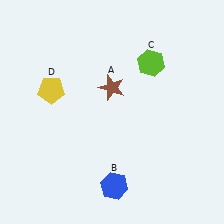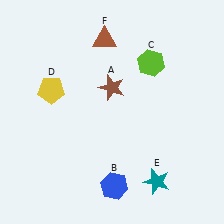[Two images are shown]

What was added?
A teal star (E), a brown triangle (F) were added in Image 2.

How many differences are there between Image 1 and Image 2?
There are 2 differences between the two images.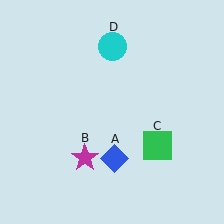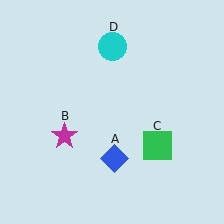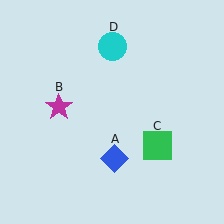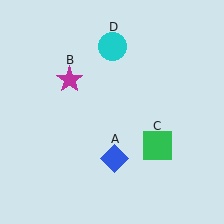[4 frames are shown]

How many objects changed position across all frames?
1 object changed position: magenta star (object B).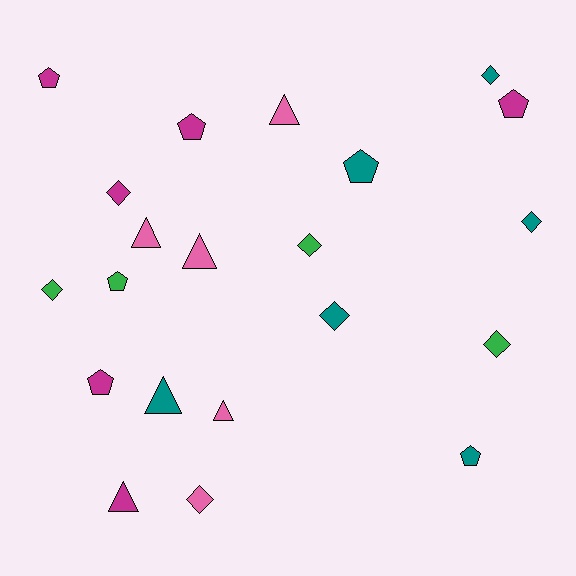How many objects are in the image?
There are 21 objects.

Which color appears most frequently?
Magenta, with 6 objects.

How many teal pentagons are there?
There are 2 teal pentagons.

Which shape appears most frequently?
Diamond, with 8 objects.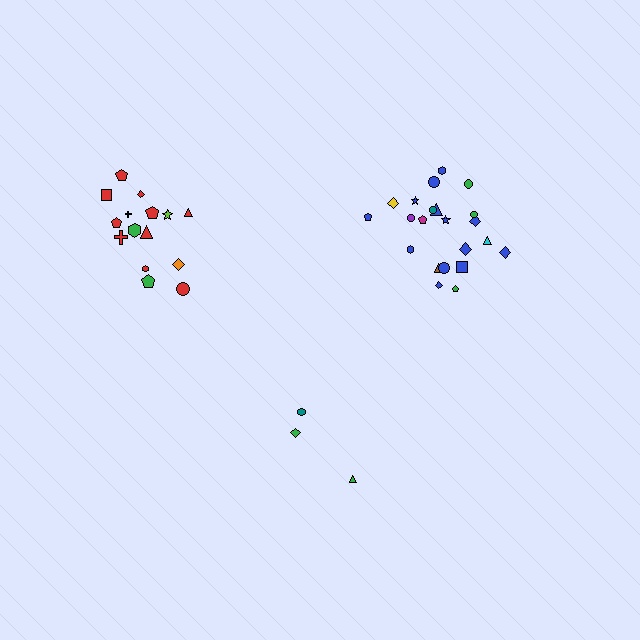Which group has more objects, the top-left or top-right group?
The top-right group.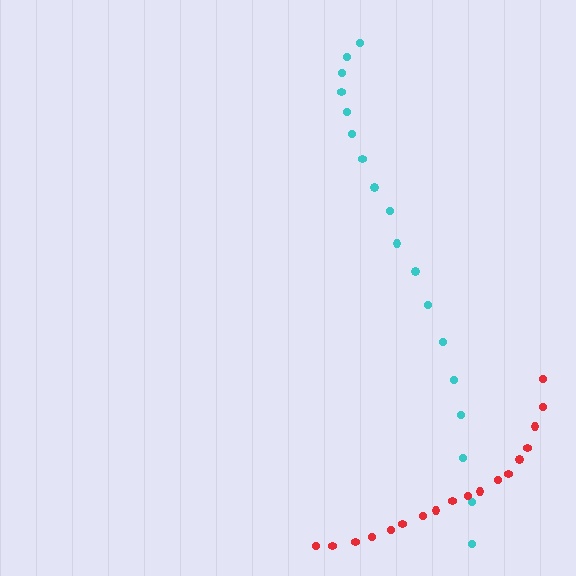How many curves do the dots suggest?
There are 2 distinct paths.